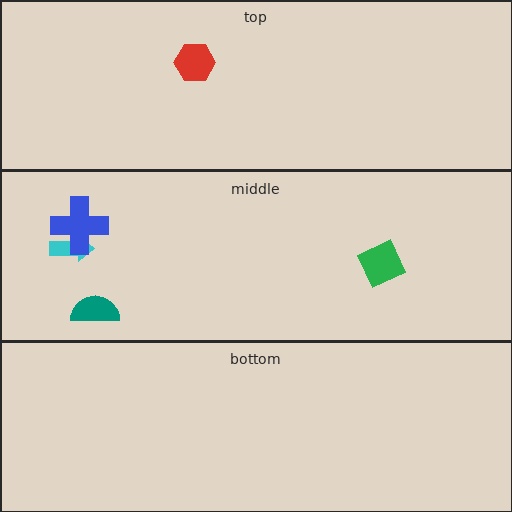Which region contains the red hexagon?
The top region.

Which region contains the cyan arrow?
The middle region.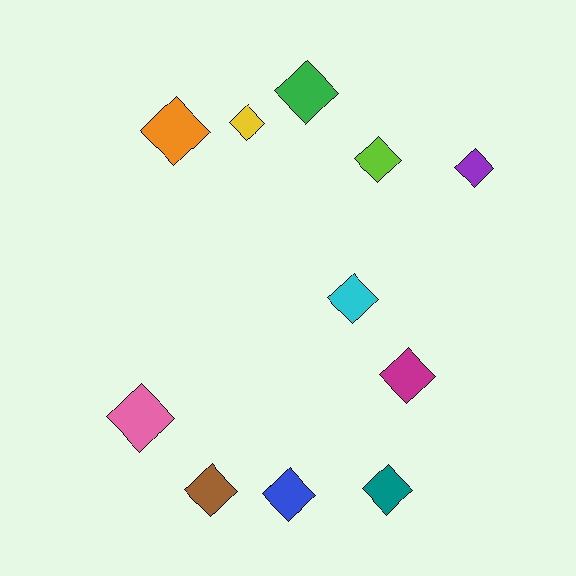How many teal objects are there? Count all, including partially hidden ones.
There is 1 teal object.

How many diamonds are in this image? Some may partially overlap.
There are 11 diamonds.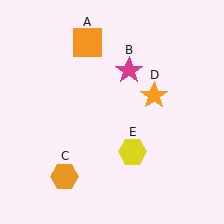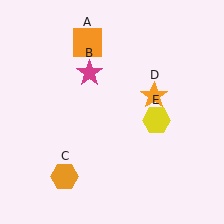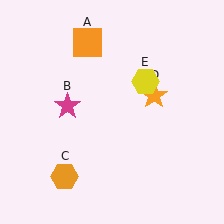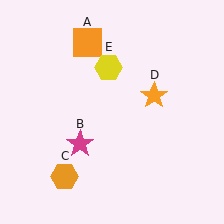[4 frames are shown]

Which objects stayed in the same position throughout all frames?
Orange square (object A) and orange hexagon (object C) and orange star (object D) remained stationary.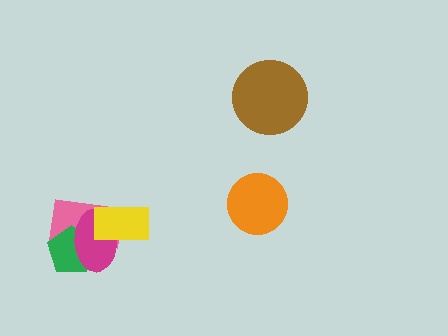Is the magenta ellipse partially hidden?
Yes, it is partially covered by another shape.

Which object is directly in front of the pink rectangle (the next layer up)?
The green pentagon is directly in front of the pink rectangle.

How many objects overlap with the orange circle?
0 objects overlap with the orange circle.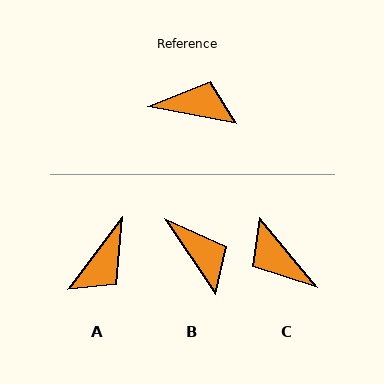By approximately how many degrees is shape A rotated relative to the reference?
Approximately 116 degrees clockwise.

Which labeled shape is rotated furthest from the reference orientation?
C, about 140 degrees away.